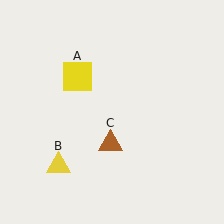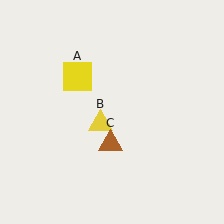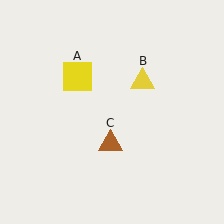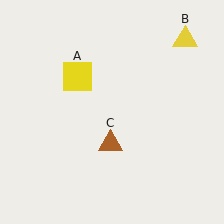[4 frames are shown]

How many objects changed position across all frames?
1 object changed position: yellow triangle (object B).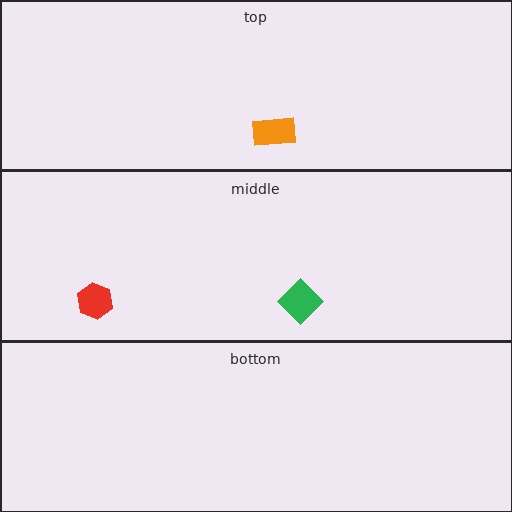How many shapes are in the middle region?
2.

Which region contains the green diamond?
The middle region.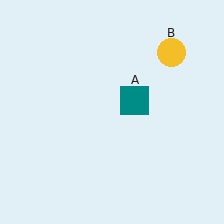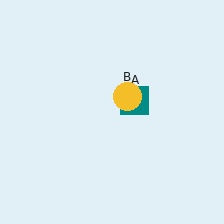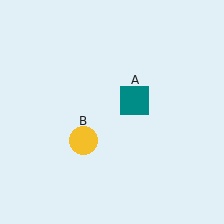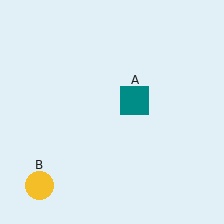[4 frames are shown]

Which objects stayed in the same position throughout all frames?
Teal square (object A) remained stationary.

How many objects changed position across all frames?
1 object changed position: yellow circle (object B).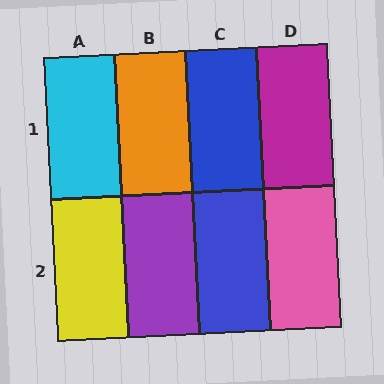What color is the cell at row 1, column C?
Blue.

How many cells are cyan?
1 cell is cyan.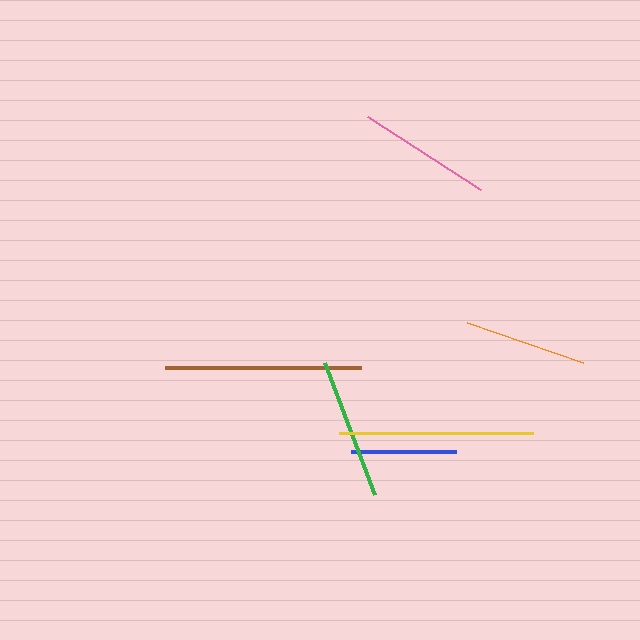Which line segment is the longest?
The brown line is the longest at approximately 197 pixels.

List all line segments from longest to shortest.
From longest to shortest: brown, yellow, green, pink, orange, blue.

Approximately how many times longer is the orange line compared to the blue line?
The orange line is approximately 1.2 times the length of the blue line.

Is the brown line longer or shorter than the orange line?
The brown line is longer than the orange line.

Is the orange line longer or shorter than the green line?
The green line is longer than the orange line.